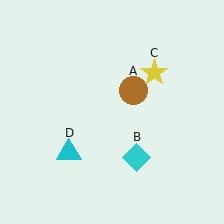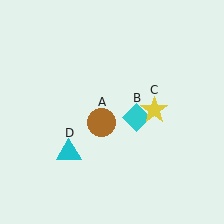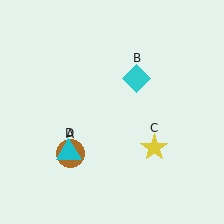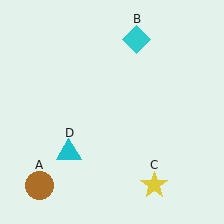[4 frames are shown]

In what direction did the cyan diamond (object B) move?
The cyan diamond (object B) moved up.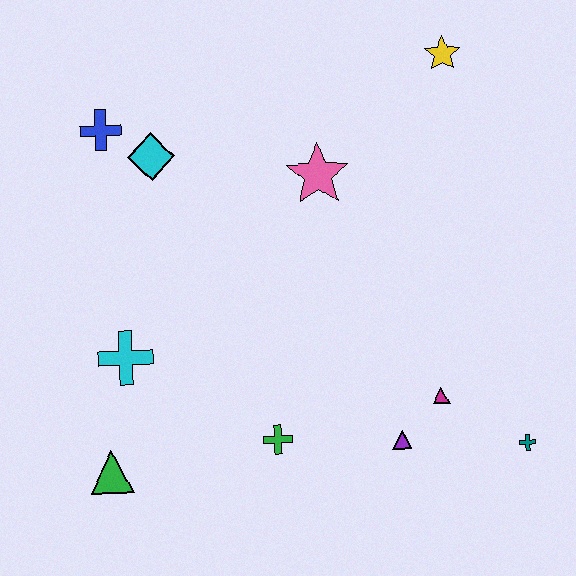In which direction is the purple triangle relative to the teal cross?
The purple triangle is to the left of the teal cross.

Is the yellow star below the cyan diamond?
No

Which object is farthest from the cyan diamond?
The teal cross is farthest from the cyan diamond.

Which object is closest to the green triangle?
The cyan cross is closest to the green triangle.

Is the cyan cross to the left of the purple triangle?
Yes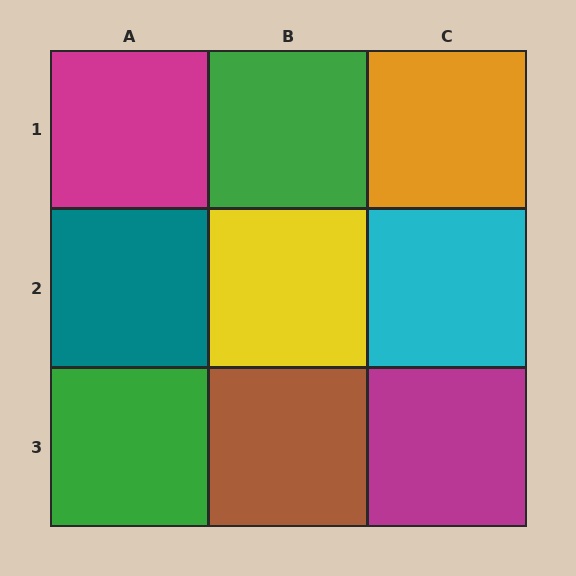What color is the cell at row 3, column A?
Green.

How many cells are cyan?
1 cell is cyan.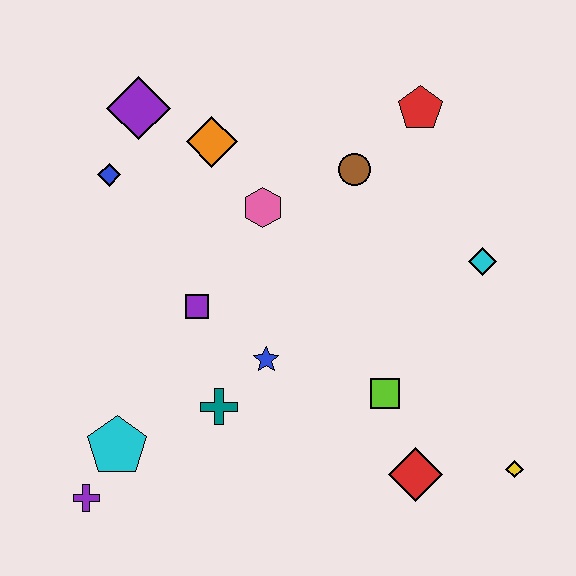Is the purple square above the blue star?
Yes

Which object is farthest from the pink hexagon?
The yellow diamond is farthest from the pink hexagon.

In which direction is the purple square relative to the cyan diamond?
The purple square is to the left of the cyan diamond.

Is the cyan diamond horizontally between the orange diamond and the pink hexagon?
No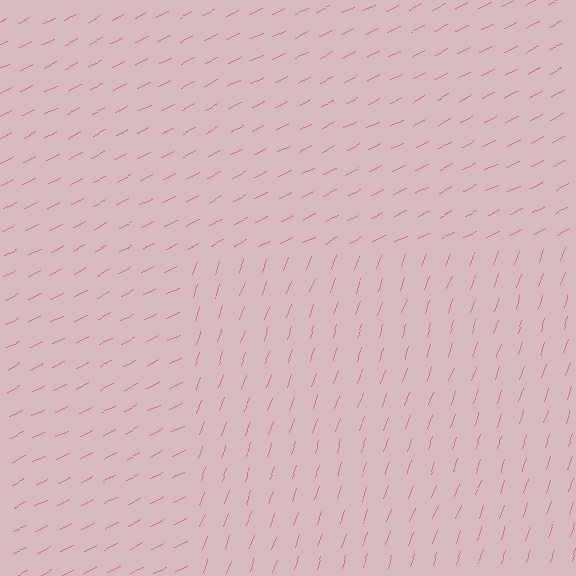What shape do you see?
I see a rectangle.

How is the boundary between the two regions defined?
The boundary is defined purely by a change in line orientation (approximately 45 degrees difference). All lines are the same color and thickness.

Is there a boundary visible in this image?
Yes, there is a texture boundary formed by a change in line orientation.